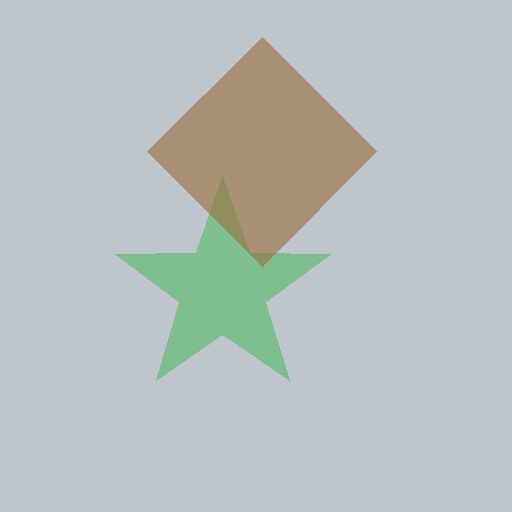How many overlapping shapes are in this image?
There are 2 overlapping shapes in the image.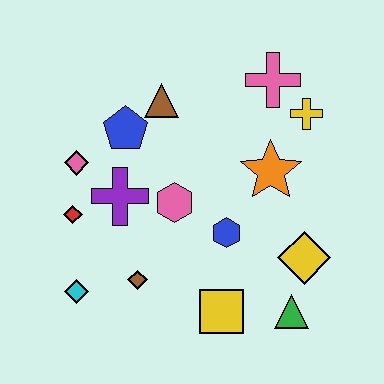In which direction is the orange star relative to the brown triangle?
The orange star is to the right of the brown triangle.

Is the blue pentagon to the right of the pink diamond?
Yes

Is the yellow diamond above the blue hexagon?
No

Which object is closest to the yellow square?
The green triangle is closest to the yellow square.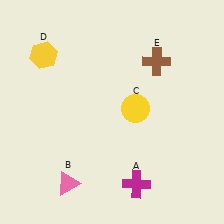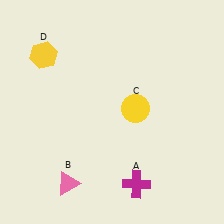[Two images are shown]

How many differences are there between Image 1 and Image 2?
There is 1 difference between the two images.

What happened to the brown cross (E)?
The brown cross (E) was removed in Image 2. It was in the top-right area of Image 1.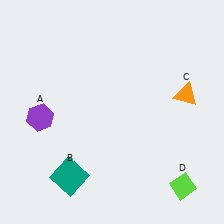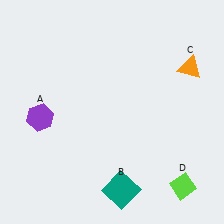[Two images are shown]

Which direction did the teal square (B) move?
The teal square (B) moved right.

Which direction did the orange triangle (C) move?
The orange triangle (C) moved up.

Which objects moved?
The objects that moved are: the teal square (B), the orange triangle (C).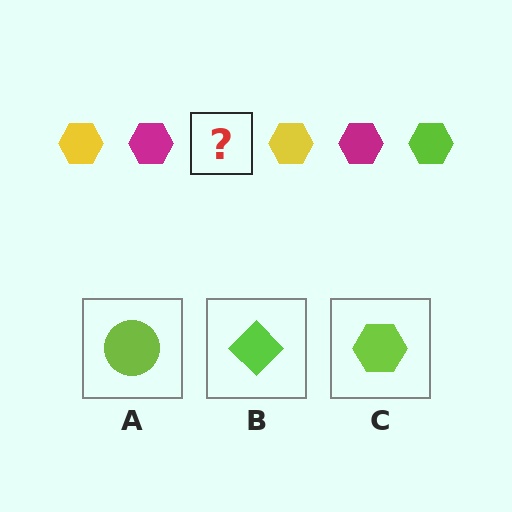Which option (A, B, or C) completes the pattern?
C.